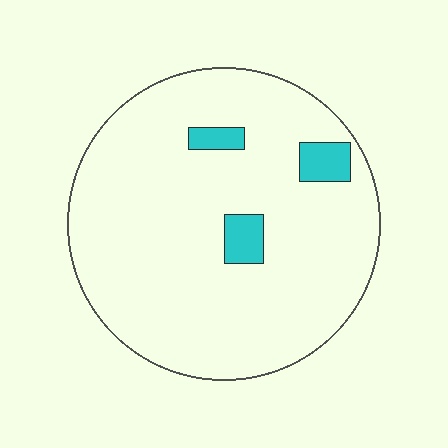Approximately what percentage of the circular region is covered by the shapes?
Approximately 5%.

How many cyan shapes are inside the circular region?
3.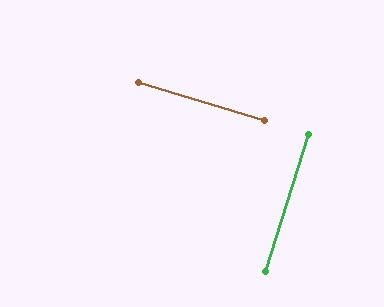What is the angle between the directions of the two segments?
Approximately 90 degrees.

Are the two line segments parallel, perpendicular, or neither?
Perpendicular — they meet at approximately 90°.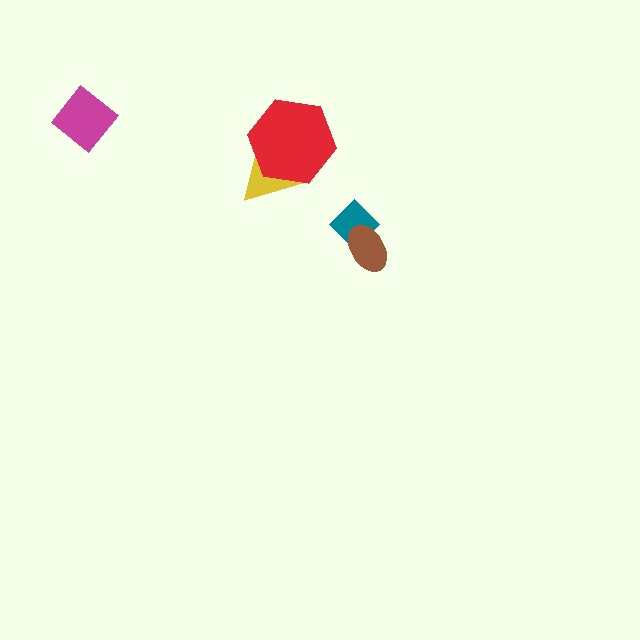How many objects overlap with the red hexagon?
1 object overlaps with the red hexagon.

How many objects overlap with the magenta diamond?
0 objects overlap with the magenta diamond.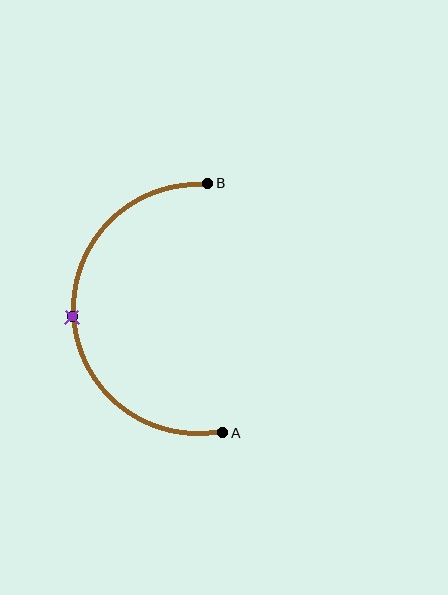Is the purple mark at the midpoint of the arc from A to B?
Yes. The purple mark lies on the arc at equal arc-length from both A and B — it is the arc midpoint.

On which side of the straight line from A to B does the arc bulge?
The arc bulges to the left of the straight line connecting A and B.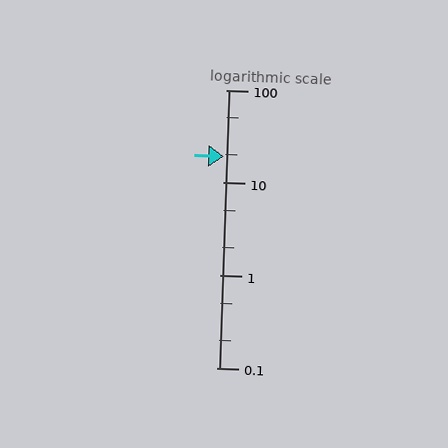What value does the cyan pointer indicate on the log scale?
The pointer indicates approximately 19.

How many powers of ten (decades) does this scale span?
The scale spans 3 decades, from 0.1 to 100.